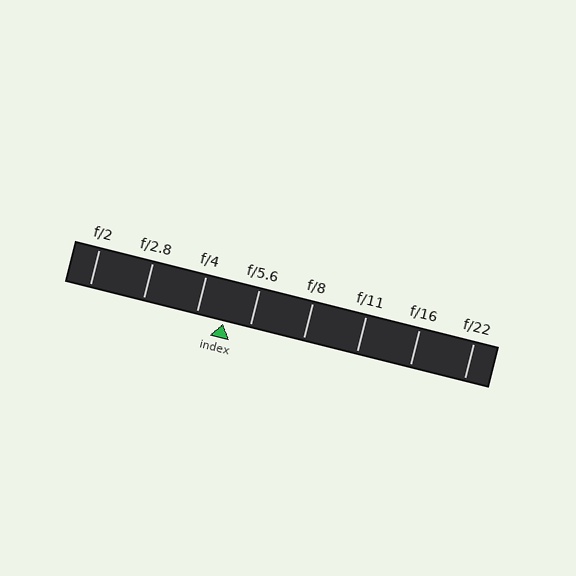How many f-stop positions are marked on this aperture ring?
There are 8 f-stop positions marked.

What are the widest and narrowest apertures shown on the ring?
The widest aperture shown is f/2 and the narrowest is f/22.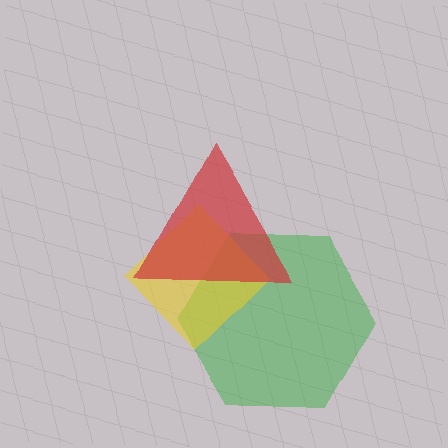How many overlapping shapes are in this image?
There are 3 overlapping shapes in the image.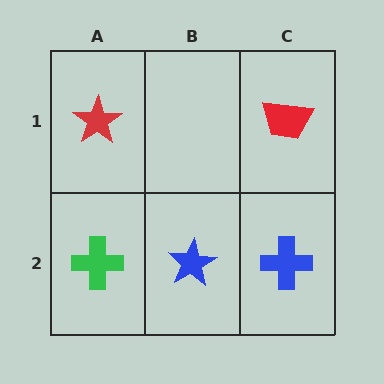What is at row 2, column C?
A blue cross.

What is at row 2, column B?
A blue star.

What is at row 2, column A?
A green cross.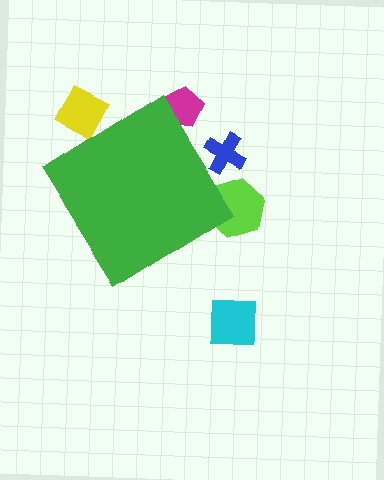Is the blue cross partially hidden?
Yes, the blue cross is partially hidden behind the green diamond.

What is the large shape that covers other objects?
A green diamond.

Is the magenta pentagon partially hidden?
Yes, the magenta pentagon is partially hidden behind the green diamond.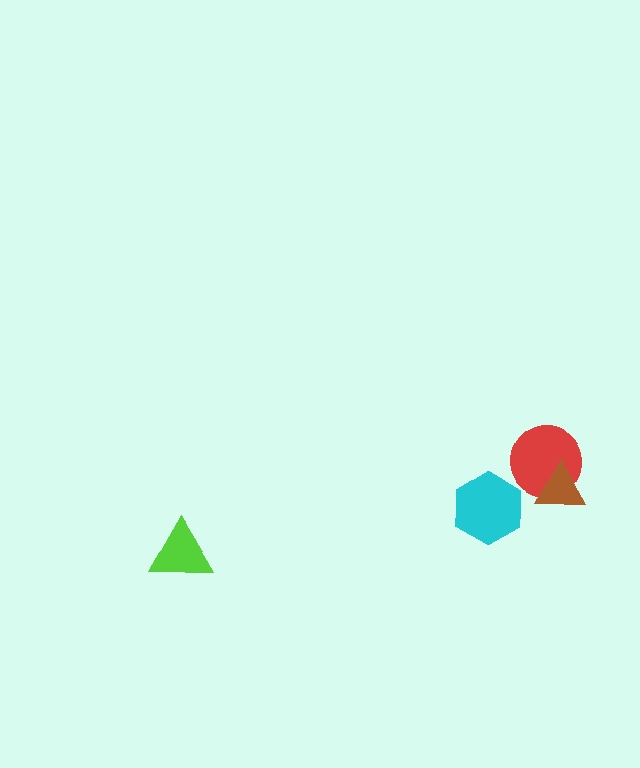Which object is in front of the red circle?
The brown triangle is in front of the red circle.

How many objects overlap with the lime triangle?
0 objects overlap with the lime triangle.